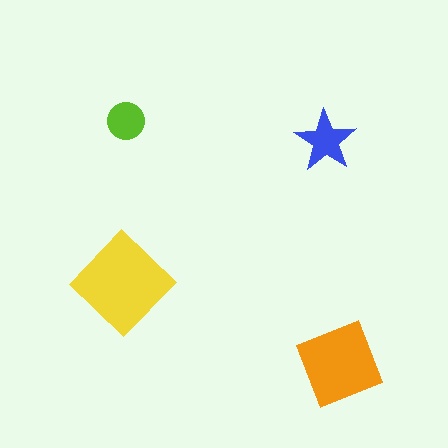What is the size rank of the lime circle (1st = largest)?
4th.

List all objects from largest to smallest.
The yellow diamond, the orange square, the blue star, the lime circle.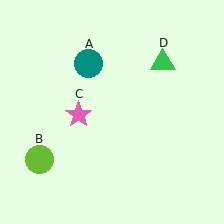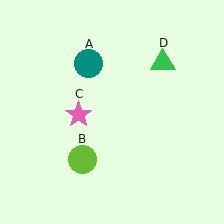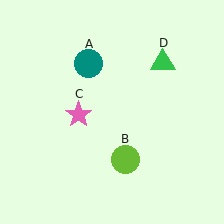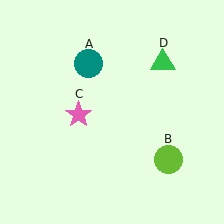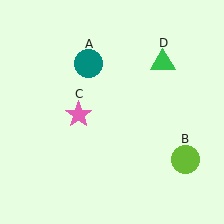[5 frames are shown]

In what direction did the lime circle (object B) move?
The lime circle (object B) moved right.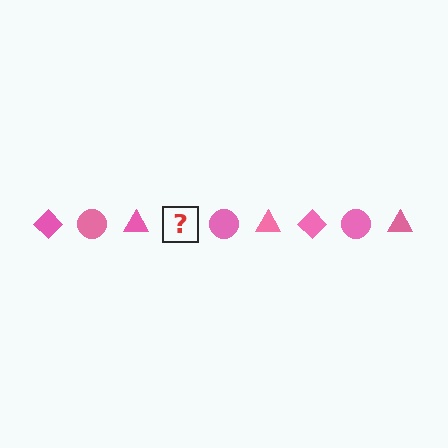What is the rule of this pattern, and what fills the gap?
The rule is that the pattern cycles through diamond, circle, triangle shapes in pink. The gap should be filled with a pink diamond.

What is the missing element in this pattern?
The missing element is a pink diamond.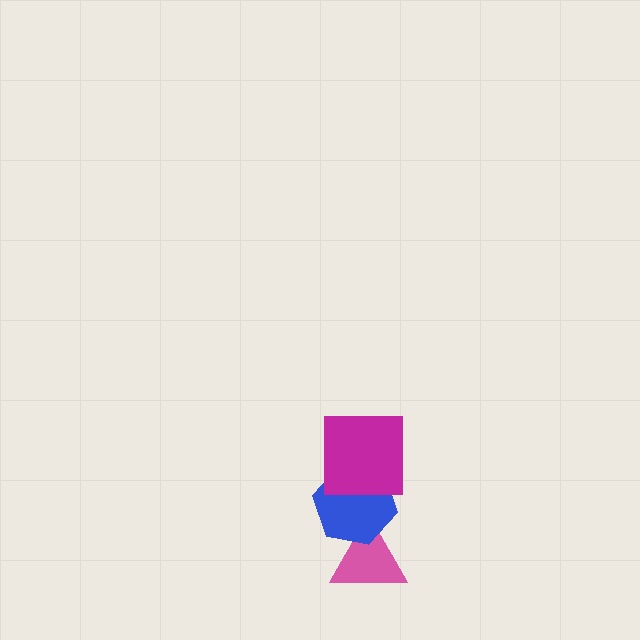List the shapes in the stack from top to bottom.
From top to bottom: the magenta square, the blue hexagon, the pink triangle.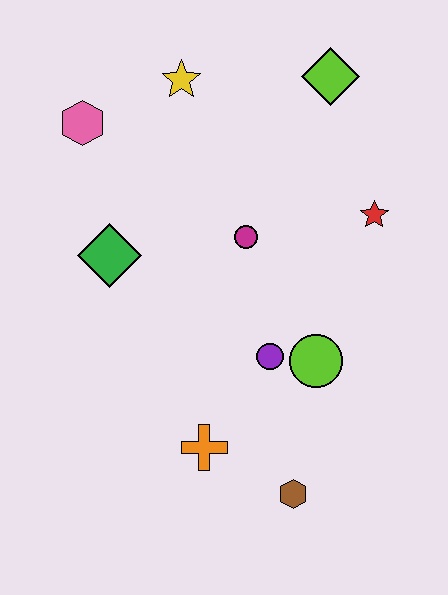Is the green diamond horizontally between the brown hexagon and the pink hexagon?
Yes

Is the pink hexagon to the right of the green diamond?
No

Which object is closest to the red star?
The magenta circle is closest to the red star.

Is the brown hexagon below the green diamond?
Yes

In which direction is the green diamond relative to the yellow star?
The green diamond is below the yellow star.